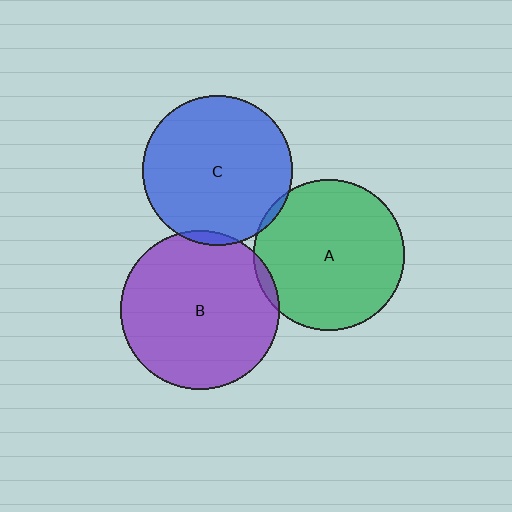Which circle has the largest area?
Circle B (purple).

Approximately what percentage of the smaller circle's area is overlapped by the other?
Approximately 5%.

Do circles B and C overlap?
Yes.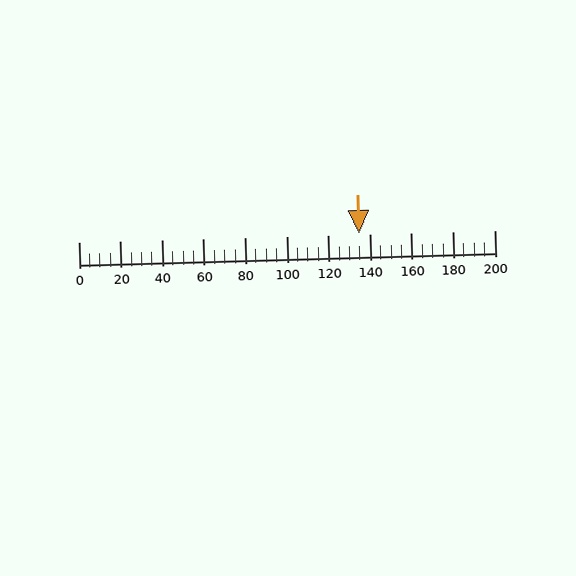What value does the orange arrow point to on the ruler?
The orange arrow points to approximately 135.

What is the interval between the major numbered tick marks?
The major tick marks are spaced 20 units apart.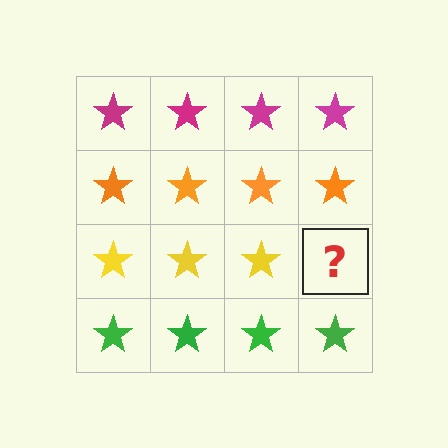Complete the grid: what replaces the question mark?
The question mark should be replaced with a yellow star.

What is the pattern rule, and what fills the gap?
The rule is that each row has a consistent color. The gap should be filled with a yellow star.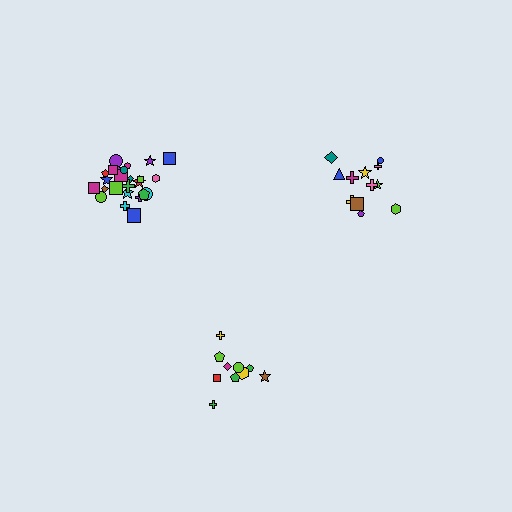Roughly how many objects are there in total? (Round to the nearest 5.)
Roughly 45 objects in total.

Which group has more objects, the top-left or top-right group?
The top-left group.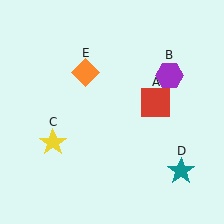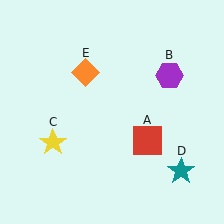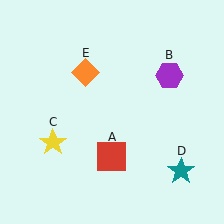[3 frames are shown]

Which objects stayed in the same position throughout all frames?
Purple hexagon (object B) and yellow star (object C) and teal star (object D) and orange diamond (object E) remained stationary.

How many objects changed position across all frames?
1 object changed position: red square (object A).